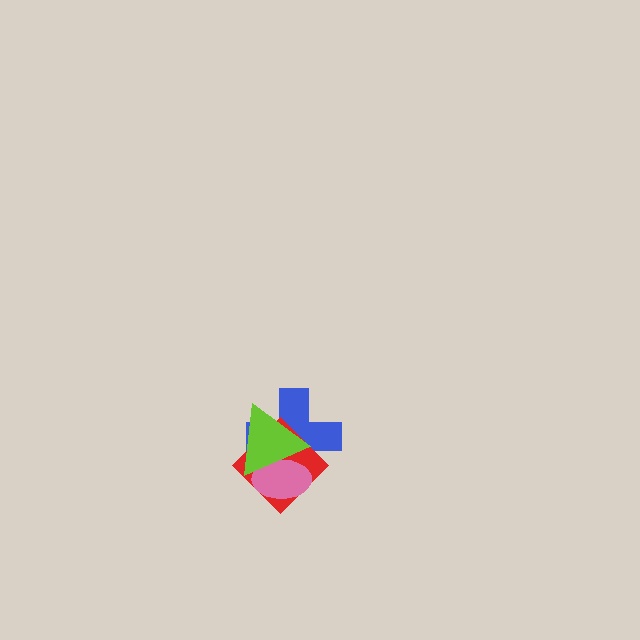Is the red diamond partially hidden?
Yes, it is partially covered by another shape.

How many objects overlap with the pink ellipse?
3 objects overlap with the pink ellipse.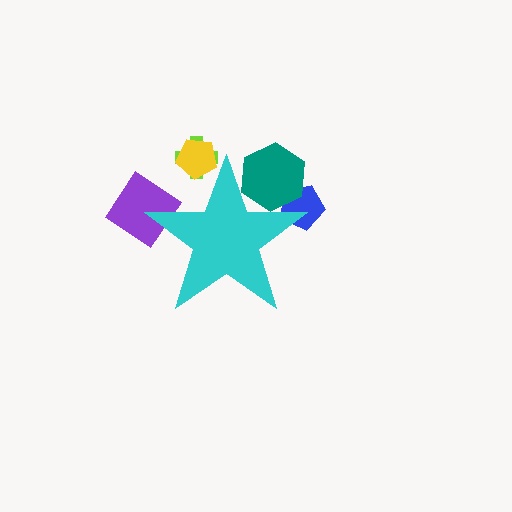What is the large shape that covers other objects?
A cyan star.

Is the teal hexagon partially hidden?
Yes, the teal hexagon is partially hidden behind the cyan star.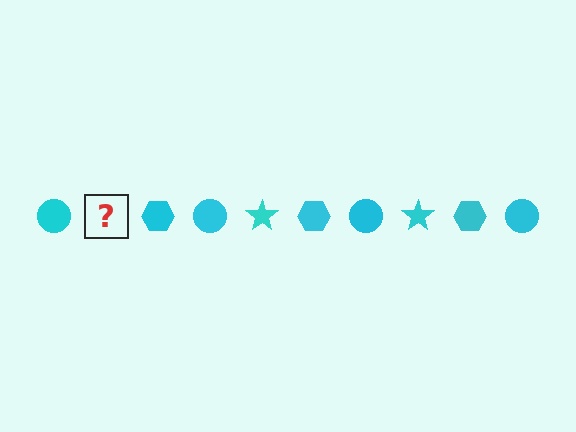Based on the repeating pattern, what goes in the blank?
The blank should be a cyan star.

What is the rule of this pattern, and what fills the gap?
The rule is that the pattern cycles through circle, star, hexagon shapes in cyan. The gap should be filled with a cyan star.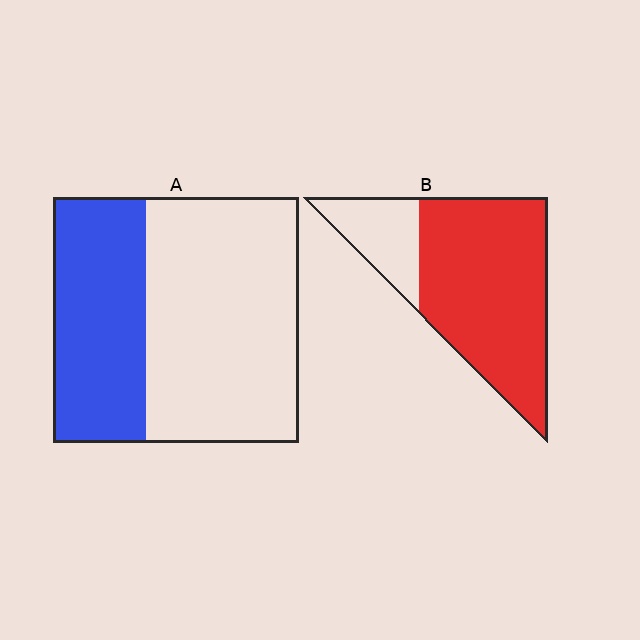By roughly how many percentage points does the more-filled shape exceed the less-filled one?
By roughly 40 percentage points (B over A).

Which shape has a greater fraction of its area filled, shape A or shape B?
Shape B.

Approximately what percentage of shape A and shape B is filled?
A is approximately 40% and B is approximately 80%.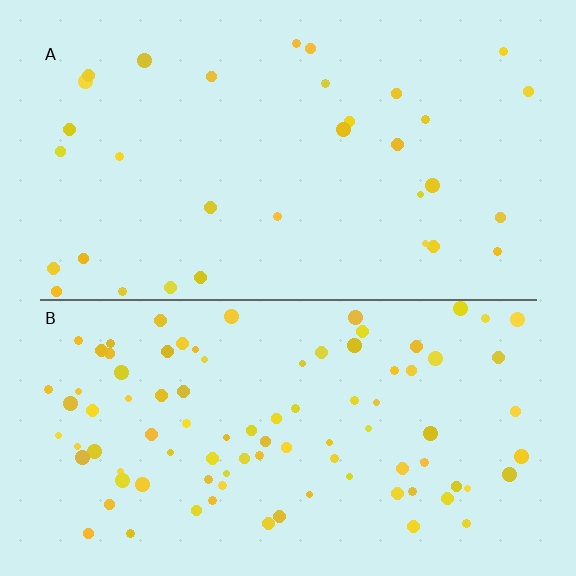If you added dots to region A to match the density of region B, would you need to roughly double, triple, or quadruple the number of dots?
Approximately triple.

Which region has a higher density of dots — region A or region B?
B (the bottom).